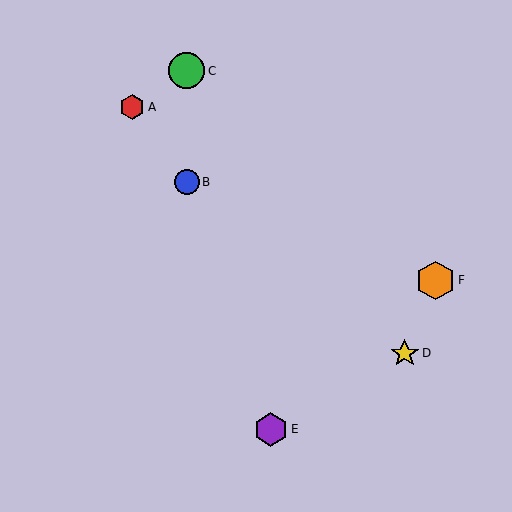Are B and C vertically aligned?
Yes, both are at x≈187.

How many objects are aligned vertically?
2 objects (B, C) are aligned vertically.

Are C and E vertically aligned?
No, C is at x≈187 and E is at x≈271.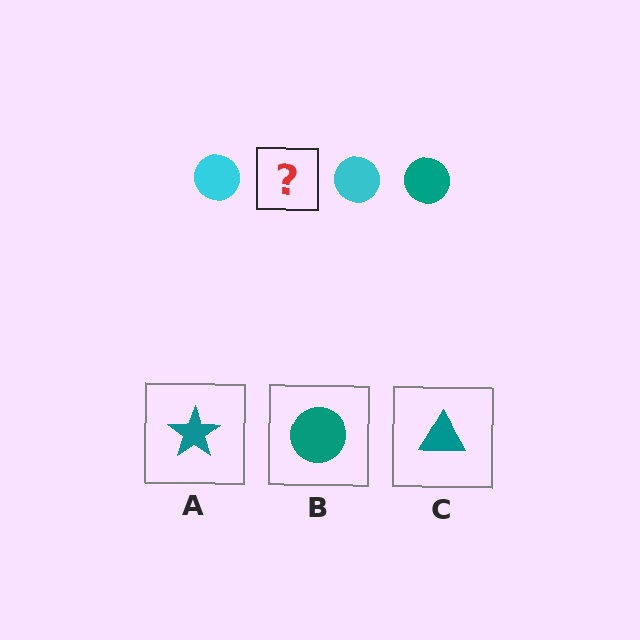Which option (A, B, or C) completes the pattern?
B.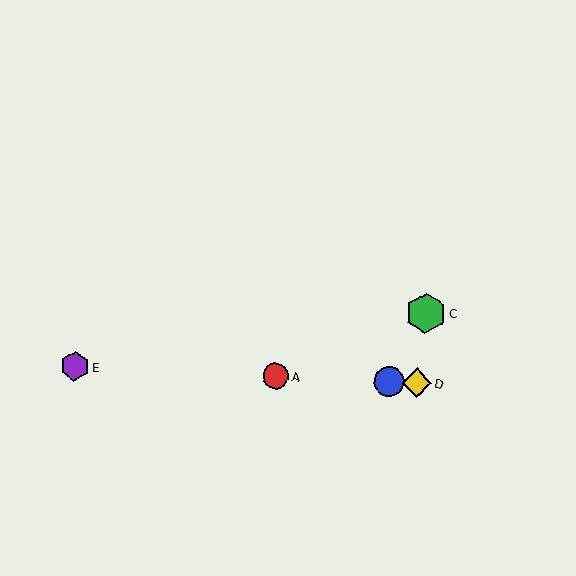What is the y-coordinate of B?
Object B is at y≈382.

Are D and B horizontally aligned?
Yes, both are at y≈383.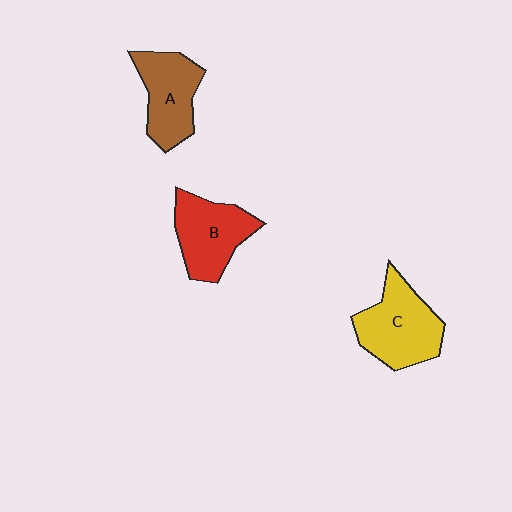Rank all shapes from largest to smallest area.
From largest to smallest: C (yellow), B (red), A (brown).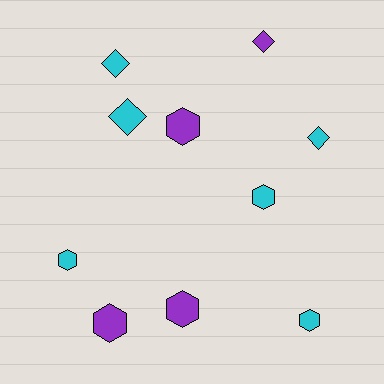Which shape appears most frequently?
Hexagon, with 6 objects.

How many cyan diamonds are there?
There are 3 cyan diamonds.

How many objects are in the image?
There are 10 objects.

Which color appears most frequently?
Cyan, with 6 objects.